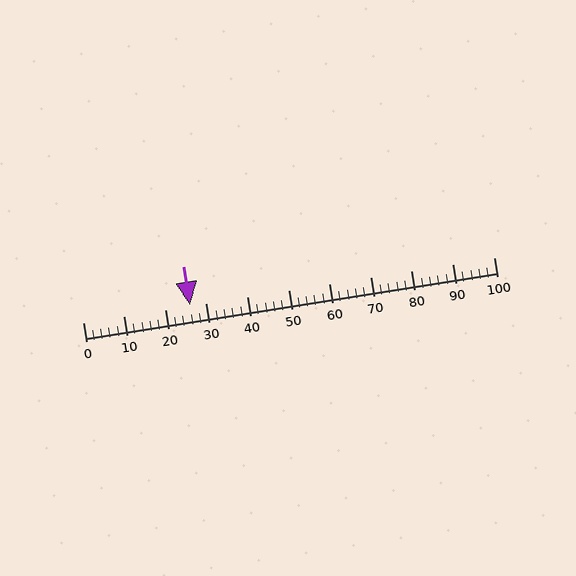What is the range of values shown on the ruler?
The ruler shows values from 0 to 100.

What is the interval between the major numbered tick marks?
The major tick marks are spaced 10 units apart.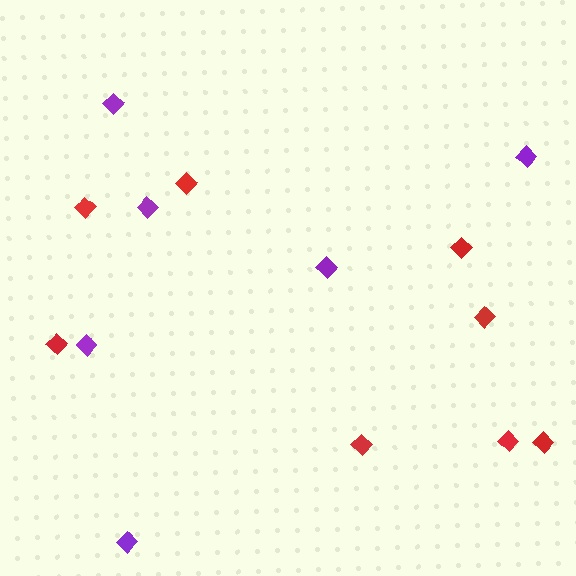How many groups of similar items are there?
There are 2 groups: one group of purple diamonds (6) and one group of red diamonds (8).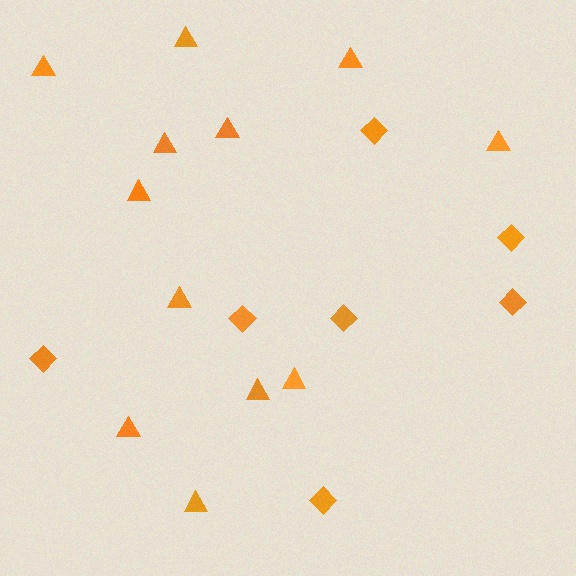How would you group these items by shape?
There are 2 groups: one group of triangles (12) and one group of diamonds (7).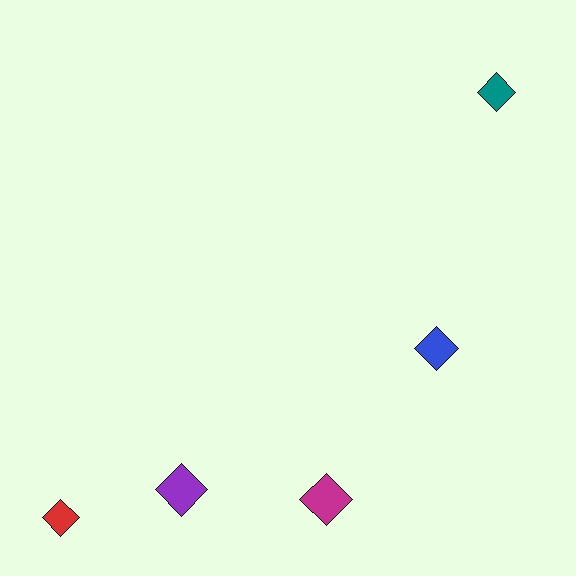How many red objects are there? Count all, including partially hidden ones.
There is 1 red object.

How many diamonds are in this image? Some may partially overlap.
There are 5 diamonds.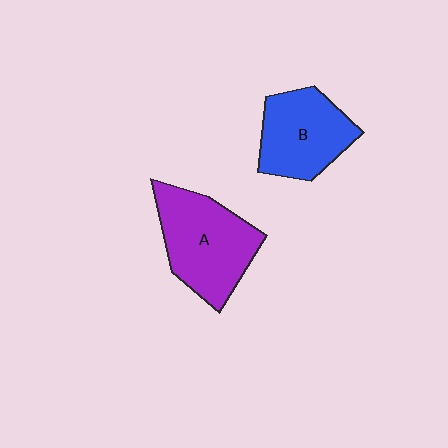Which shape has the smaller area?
Shape B (blue).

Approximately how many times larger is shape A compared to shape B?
Approximately 1.2 times.